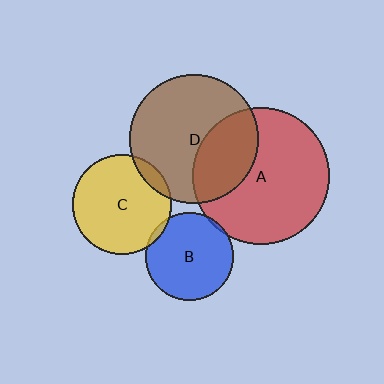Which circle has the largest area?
Circle A (red).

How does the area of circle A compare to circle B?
Approximately 2.4 times.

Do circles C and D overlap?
Yes.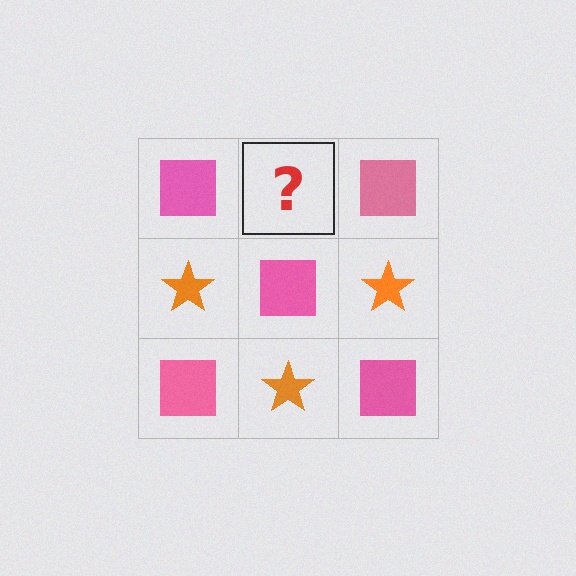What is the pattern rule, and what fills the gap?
The rule is that it alternates pink square and orange star in a checkerboard pattern. The gap should be filled with an orange star.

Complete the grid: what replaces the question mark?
The question mark should be replaced with an orange star.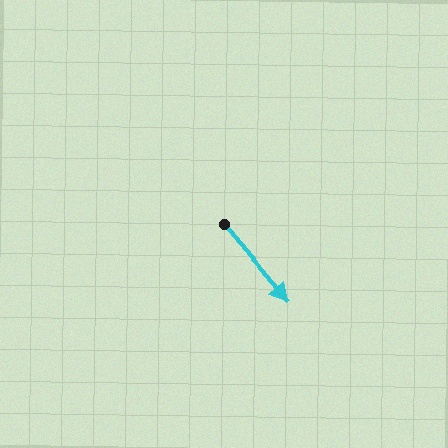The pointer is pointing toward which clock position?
Roughly 5 o'clock.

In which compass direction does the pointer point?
Southeast.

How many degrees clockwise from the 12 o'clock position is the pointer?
Approximately 140 degrees.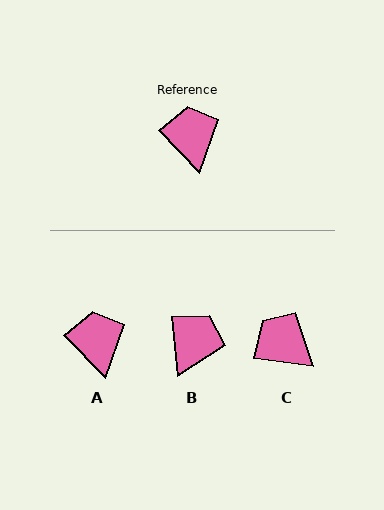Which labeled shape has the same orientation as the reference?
A.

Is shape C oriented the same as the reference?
No, it is off by about 37 degrees.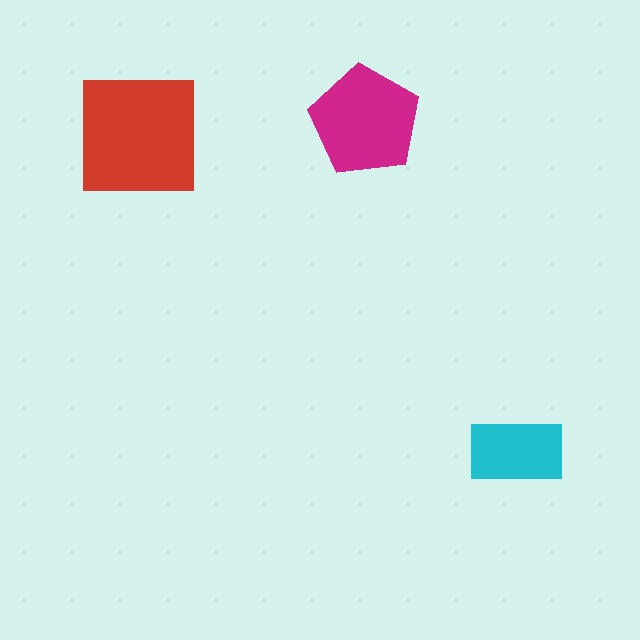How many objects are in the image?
There are 3 objects in the image.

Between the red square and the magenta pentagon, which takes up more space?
The red square.